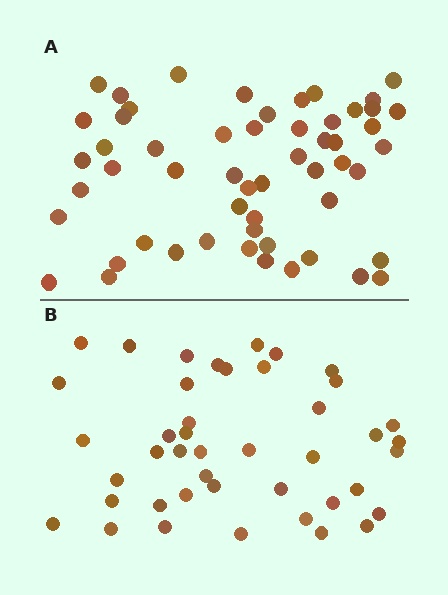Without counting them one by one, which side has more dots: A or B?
Region A (the top region) has more dots.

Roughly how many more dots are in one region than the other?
Region A has roughly 12 or so more dots than region B.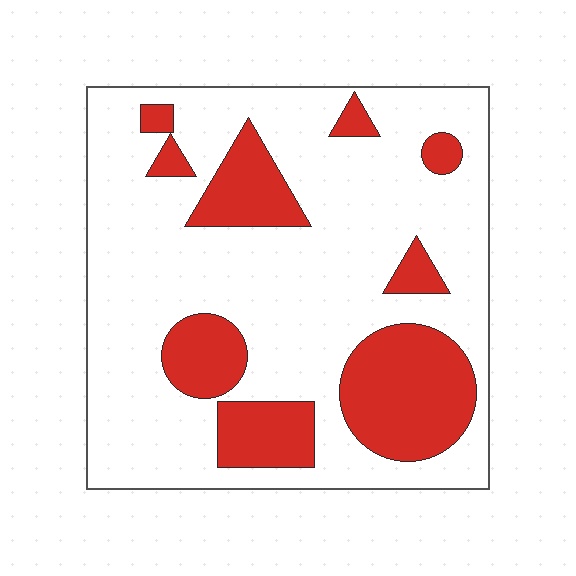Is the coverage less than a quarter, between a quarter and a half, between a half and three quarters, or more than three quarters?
Between a quarter and a half.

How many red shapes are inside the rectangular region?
9.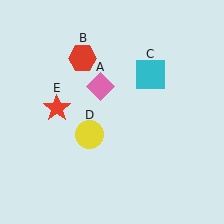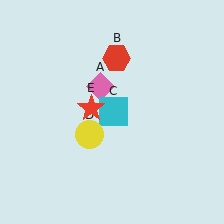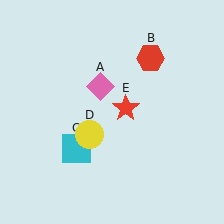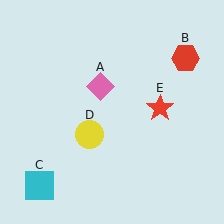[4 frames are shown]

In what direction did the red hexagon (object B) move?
The red hexagon (object B) moved right.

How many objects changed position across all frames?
3 objects changed position: red hexagon (object B), cyan square (object C), red star (object E).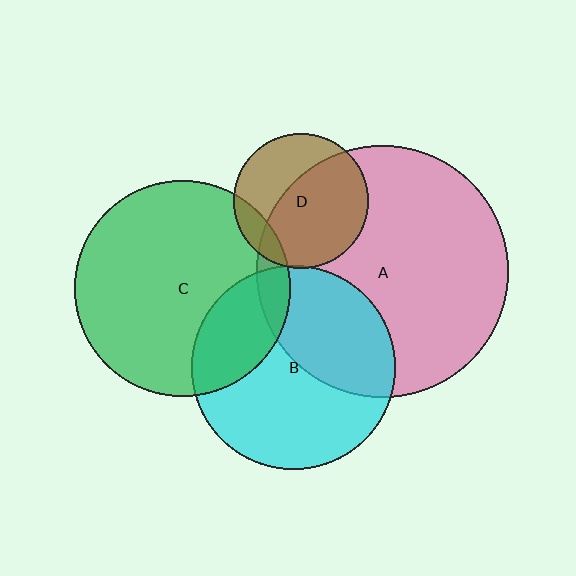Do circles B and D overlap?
Yes.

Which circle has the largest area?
Circle A (pink).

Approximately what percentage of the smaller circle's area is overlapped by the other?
Approximately 5%.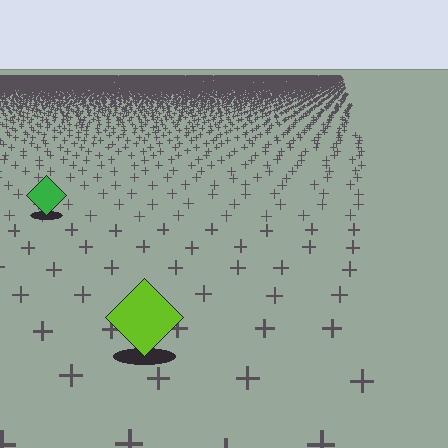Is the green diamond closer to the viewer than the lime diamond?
No. The lime diamond is closer — you can tell from the texture gradient: the ground texture is coarser near it.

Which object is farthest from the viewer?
The green diamond is farthest from the viewer. It appears smaller and the ground texture around it is denser.